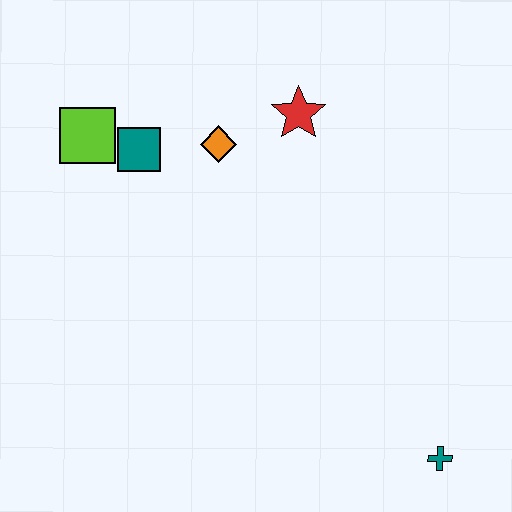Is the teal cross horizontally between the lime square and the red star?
No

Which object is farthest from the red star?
The teal cross is farthest from the red star.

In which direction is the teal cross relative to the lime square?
The teal cross is to the right of the lime square.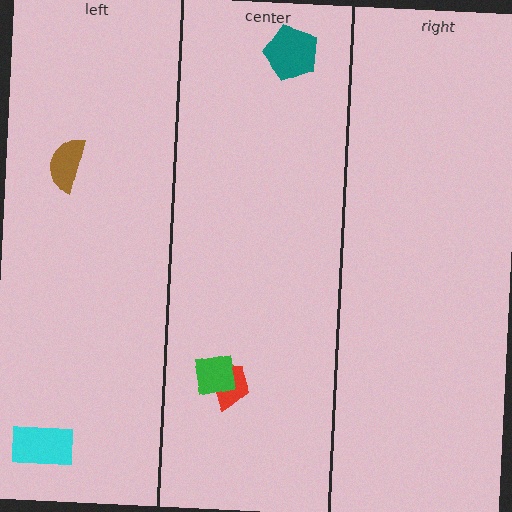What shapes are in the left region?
The cyan rectangle, the brown semicircle.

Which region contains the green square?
The center region.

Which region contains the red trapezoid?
The center region.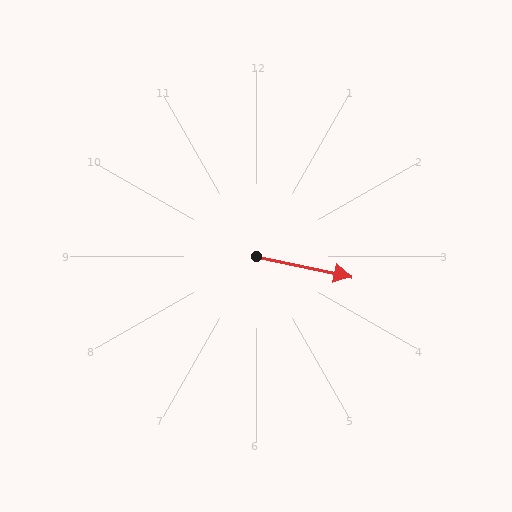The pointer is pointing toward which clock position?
Roughly 3 o'clock.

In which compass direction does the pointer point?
East.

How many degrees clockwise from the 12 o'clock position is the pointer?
Approximately 102 degrees.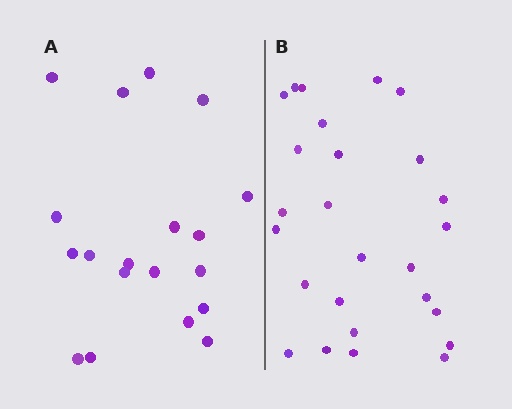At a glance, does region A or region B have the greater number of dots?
Region B (the right region) has more dots.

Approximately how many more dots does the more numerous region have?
Region B has roughly 8 or so more dots than region A.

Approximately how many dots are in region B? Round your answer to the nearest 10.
About 30 dots. (The exact count is 26, which rounds to 30.)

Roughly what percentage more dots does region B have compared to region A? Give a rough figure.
About 35% more.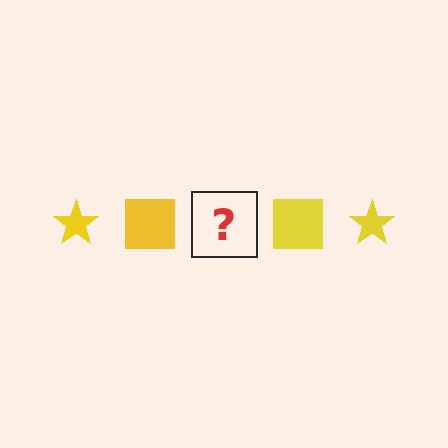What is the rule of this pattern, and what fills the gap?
The rule is that the pattern cycles through star, square shapes in yellow. The gap should be filled with a yellow star.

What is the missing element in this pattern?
The missing element is a yellow star.